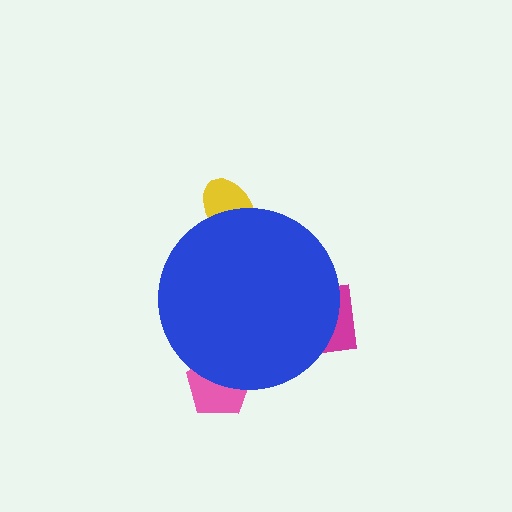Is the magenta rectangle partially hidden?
Yes, the magenta rectangle is partially hidden behind the blue circle.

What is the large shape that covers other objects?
A blue circle.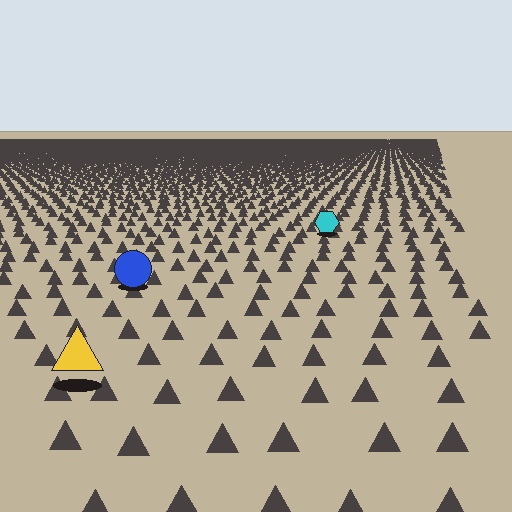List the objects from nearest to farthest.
From nearest to farthest: the yellow triangle, the blue circle, the cyan hexagon.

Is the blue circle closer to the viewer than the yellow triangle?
No. The yellow triangle is closer — you can tell from the texture gradient: the ground texture is coarser near it.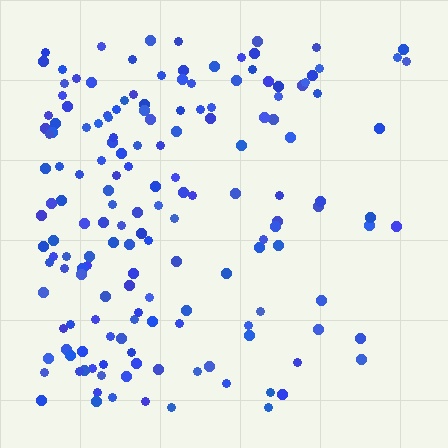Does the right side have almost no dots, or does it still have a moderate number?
Still a moderate number, just noticeably fewer than the left.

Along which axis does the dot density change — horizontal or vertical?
Horizontal.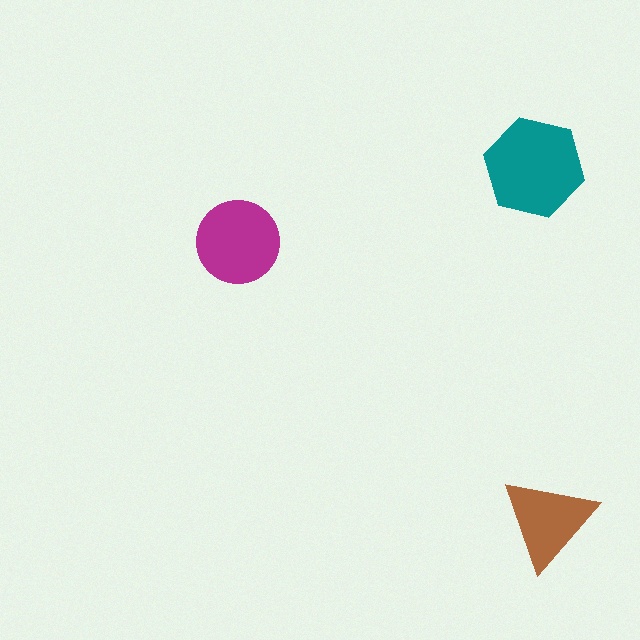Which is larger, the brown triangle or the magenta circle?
The magenta circle.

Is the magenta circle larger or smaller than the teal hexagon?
Smaller.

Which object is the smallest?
The brown triangle.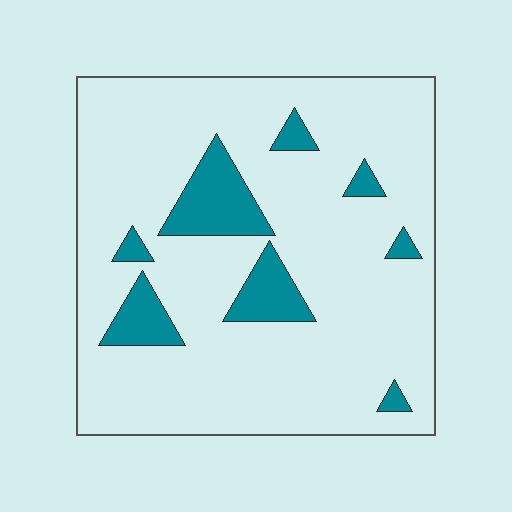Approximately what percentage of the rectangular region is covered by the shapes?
Approximately 15%.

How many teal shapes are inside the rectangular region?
8.